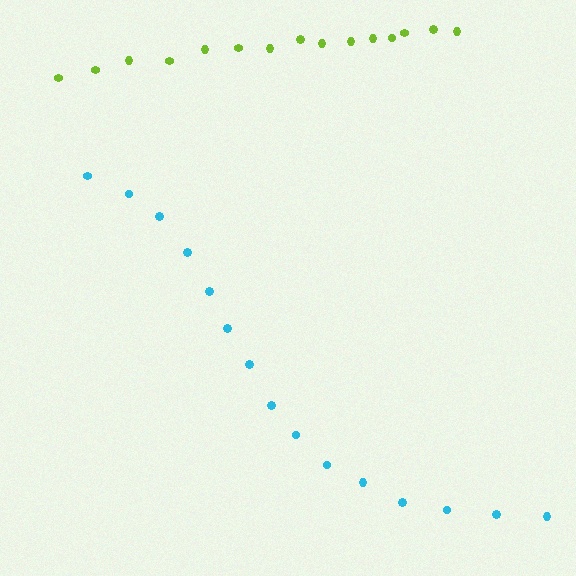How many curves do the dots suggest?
There are 2 distinct paths.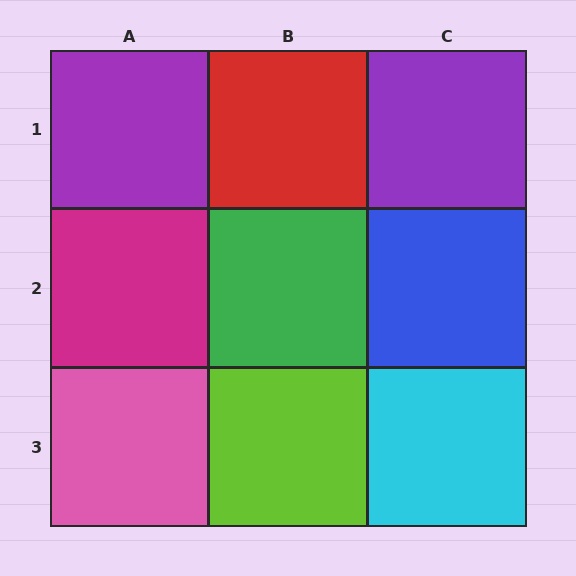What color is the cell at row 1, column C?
Purple.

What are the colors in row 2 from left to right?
Magenta, green, blue.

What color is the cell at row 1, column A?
Purple.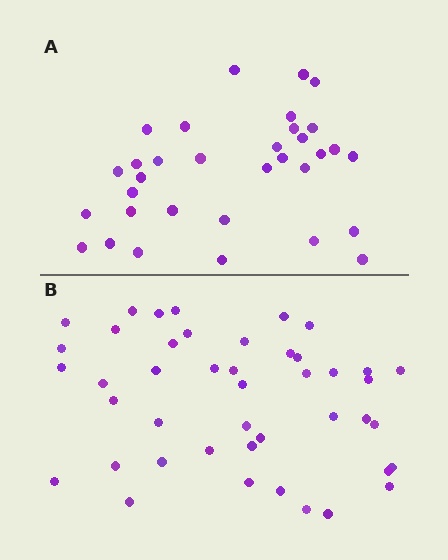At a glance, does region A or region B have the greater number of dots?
Region B (the bottom region) has more dots.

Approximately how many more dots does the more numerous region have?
Region B has roughly 12 or so more dots than region A.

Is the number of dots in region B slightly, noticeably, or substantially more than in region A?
Region B has noticeably more, but not dramatically so. The ratio is roughly 1.3 to 1.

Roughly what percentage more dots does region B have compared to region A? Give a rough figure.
About 35% more.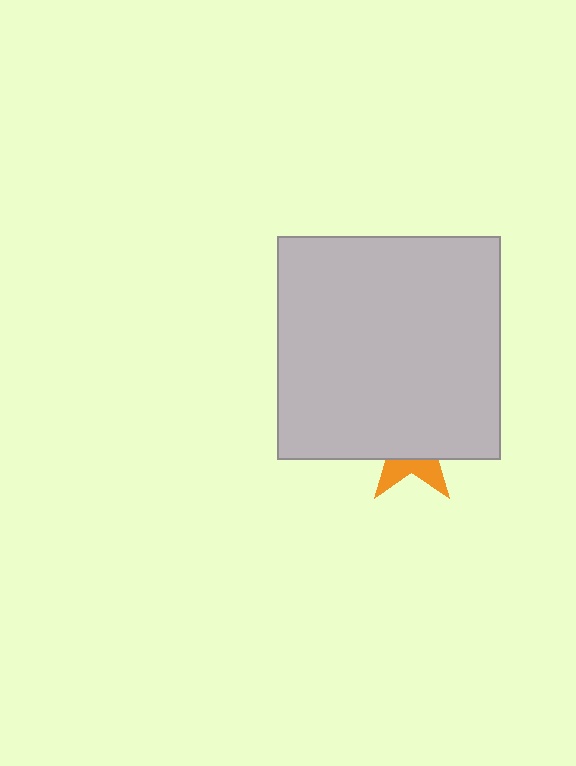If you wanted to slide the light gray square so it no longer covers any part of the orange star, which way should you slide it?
Slide it up — that is the most direct way to separate the two shapes.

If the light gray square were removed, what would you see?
You would see the complete orange star.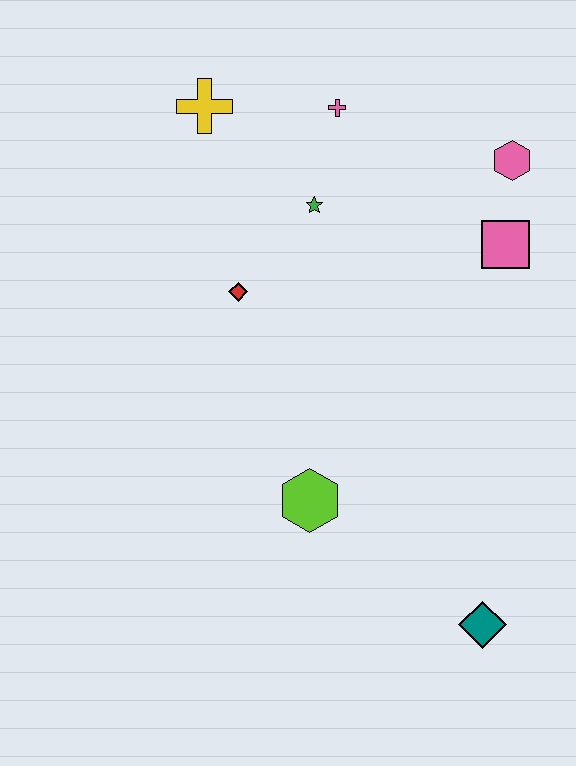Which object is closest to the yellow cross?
The pink cross is closest to the yellow cross.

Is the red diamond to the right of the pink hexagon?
No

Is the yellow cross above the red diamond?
Yes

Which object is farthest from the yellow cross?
The teal diamond is farthest from the yellow cross.